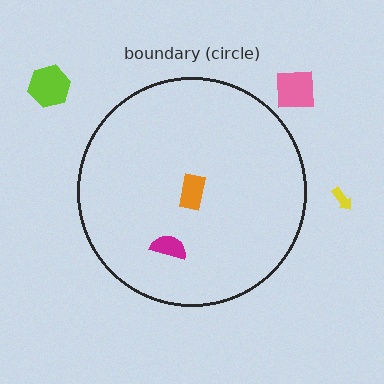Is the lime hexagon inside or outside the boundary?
Outside.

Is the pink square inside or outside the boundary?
Outside.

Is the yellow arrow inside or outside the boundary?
Outside.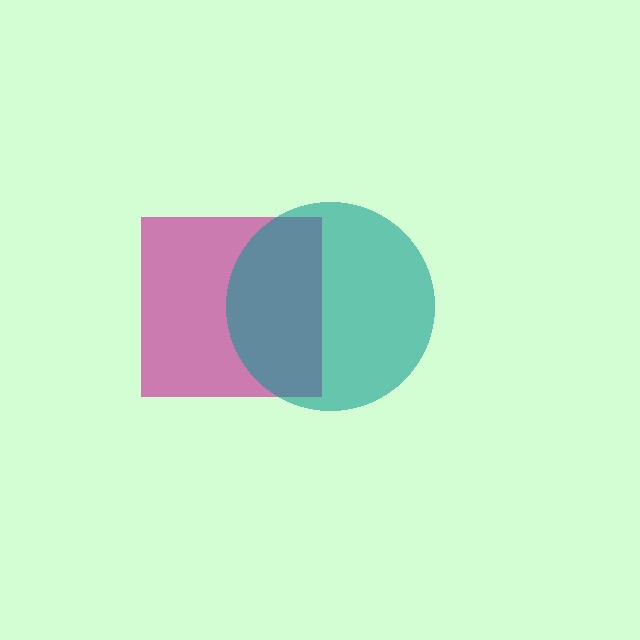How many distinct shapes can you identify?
There are 2 distinct shapes: a magenta square, a teal circle.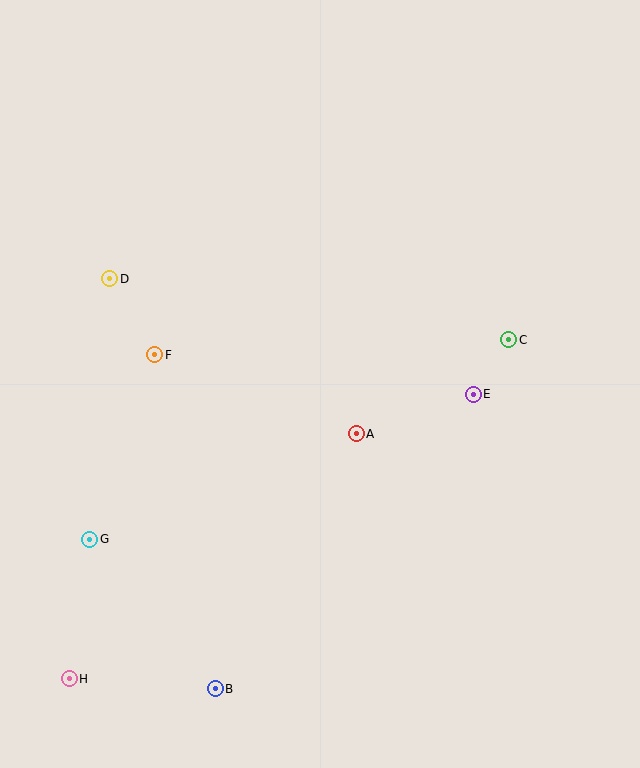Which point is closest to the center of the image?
Point A at (356, 434) is closest to the center.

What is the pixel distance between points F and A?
The distance between F and A is 217 pixels.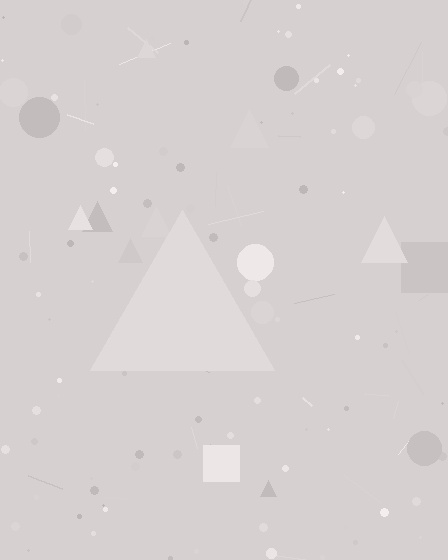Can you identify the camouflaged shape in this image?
The camouflaged shape is a triangle.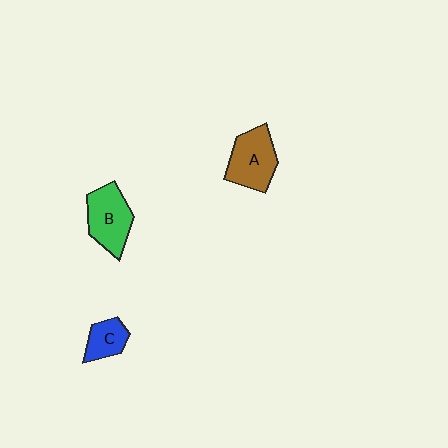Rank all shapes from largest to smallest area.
From largest to smallest: A (brown), B (green), C (blue).